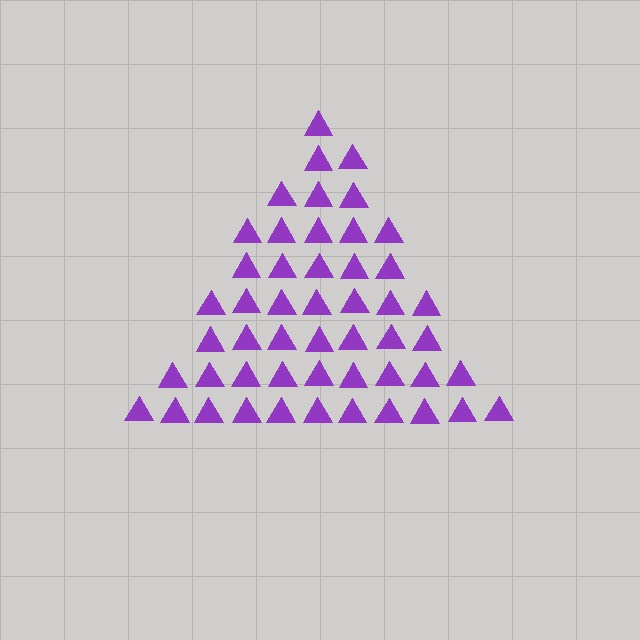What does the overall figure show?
The overall figure shows a triangle.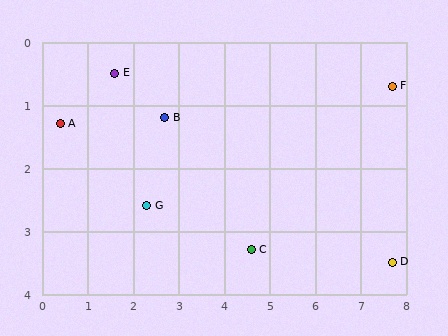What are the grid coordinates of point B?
Point B is at approximately (2.7, 1.2).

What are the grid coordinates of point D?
Point D is at approximately (7.7, 3.5).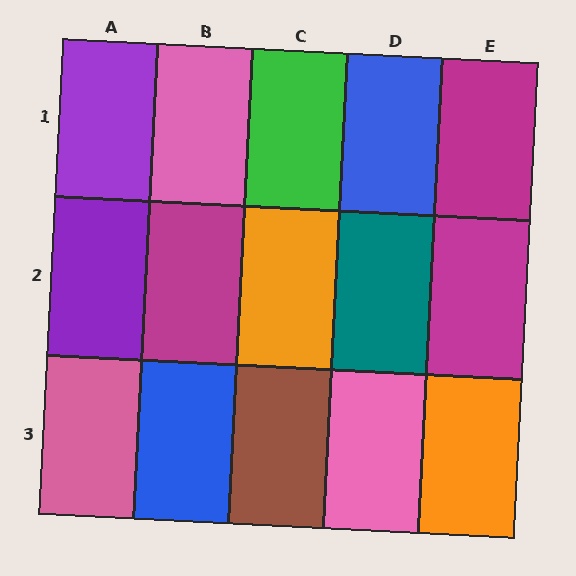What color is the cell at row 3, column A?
Pink.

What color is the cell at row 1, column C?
Green.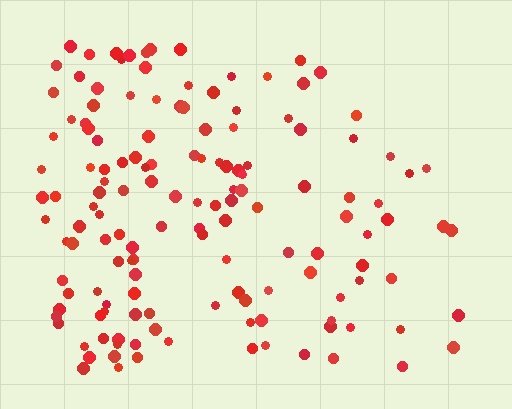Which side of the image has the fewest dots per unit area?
The right.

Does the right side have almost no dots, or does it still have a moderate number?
Still a moderate number, just noticeably fewer than the left.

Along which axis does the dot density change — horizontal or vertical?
Horizontal.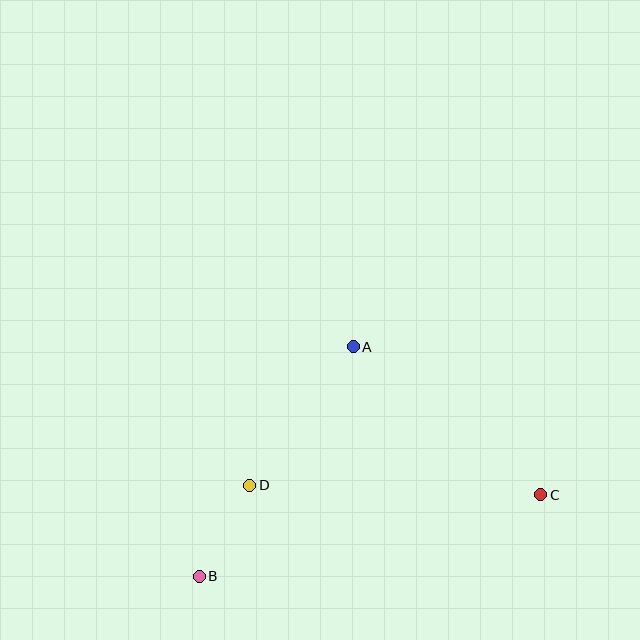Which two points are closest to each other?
Points B and D are closest to each other.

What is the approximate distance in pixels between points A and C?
The distance between A and C is approximately 239 pixels.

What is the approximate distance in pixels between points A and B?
The distance between A and B is approximately 277 pixels.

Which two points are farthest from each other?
Points B and C are farthest from each other.